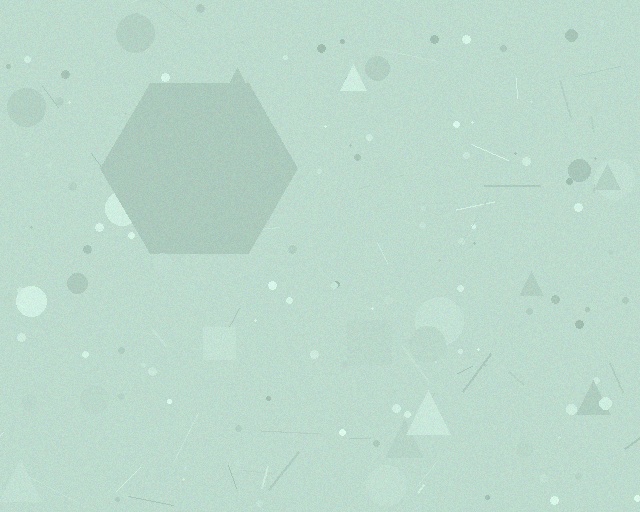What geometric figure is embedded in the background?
A hexagon is embedded in the background.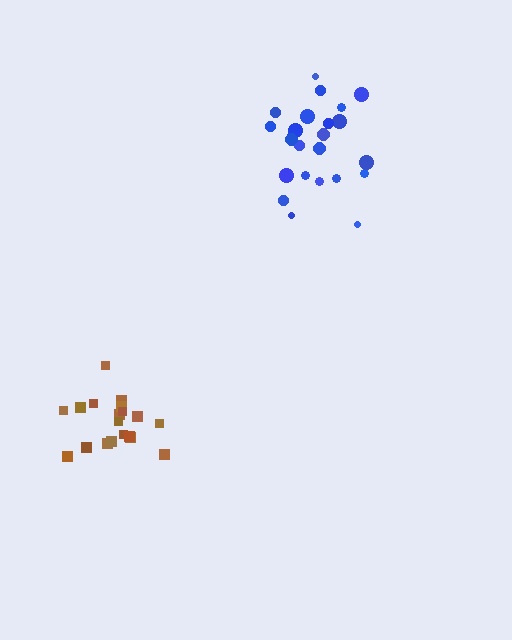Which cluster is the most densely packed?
Brown.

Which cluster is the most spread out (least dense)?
Blue.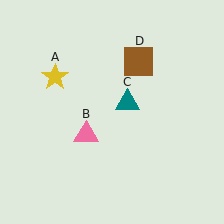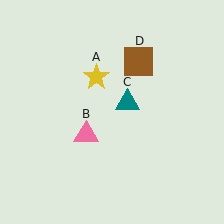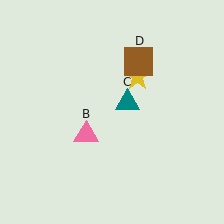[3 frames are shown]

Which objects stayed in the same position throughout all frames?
Pink triangle (object B) and teal triangle (object C) and brown square (object D) remained stationary.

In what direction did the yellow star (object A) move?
The yellow star (object A) moved right.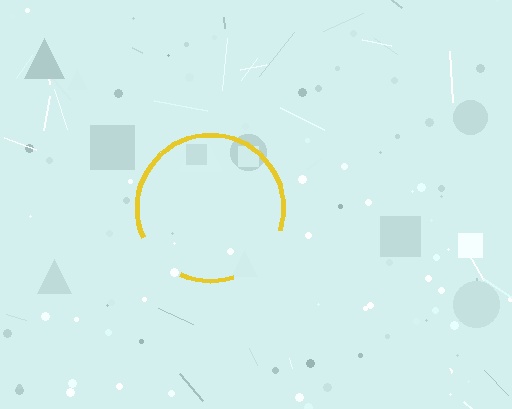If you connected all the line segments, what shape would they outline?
They would outline a circle.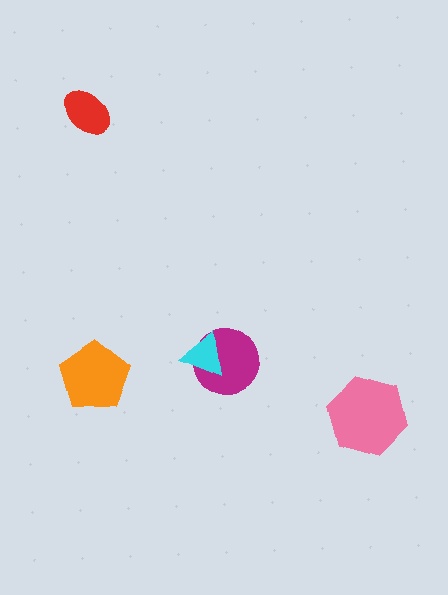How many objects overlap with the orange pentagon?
0 objects overlap with the orange pentagon.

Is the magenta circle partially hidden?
Yes, it is partially covered by another shape.